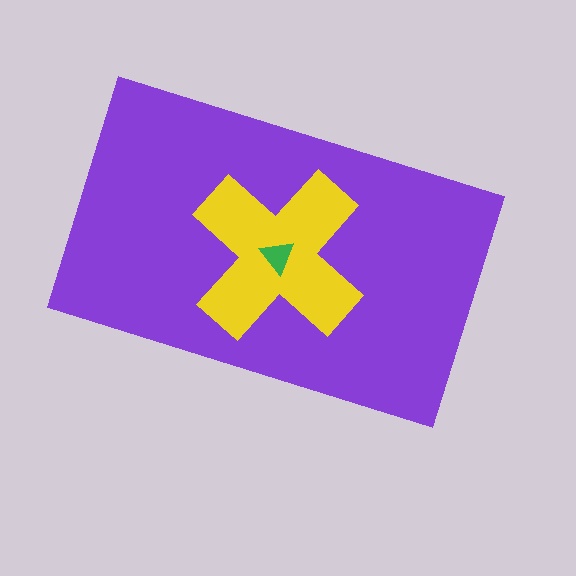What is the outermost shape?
The purple rectangle.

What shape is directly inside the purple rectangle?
The yellow cross.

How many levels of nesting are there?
3.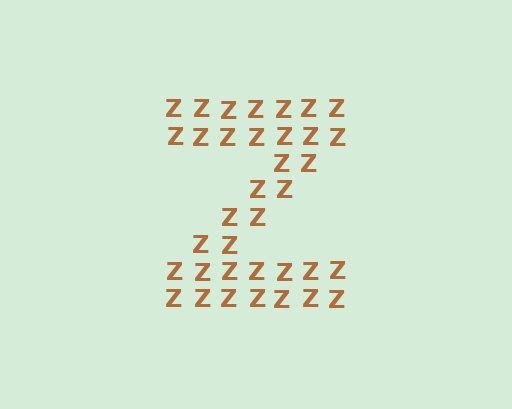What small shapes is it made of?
It is made of small letter Z's.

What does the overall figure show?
The overall figure shows the letter Z.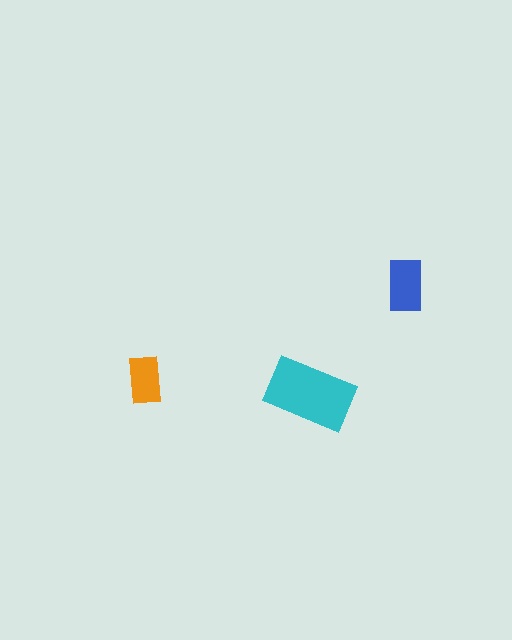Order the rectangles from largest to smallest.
the cyan one, the blue one, the orange one.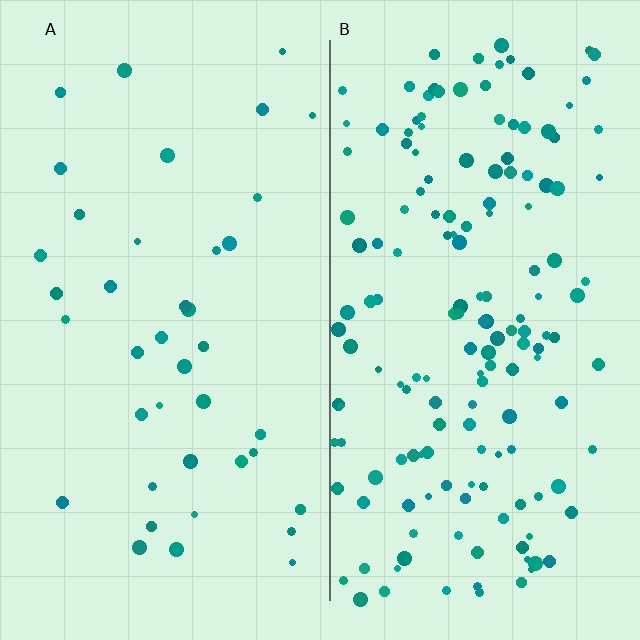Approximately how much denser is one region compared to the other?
Approximately 4.1× — region B over region A.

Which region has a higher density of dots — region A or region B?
B (the right).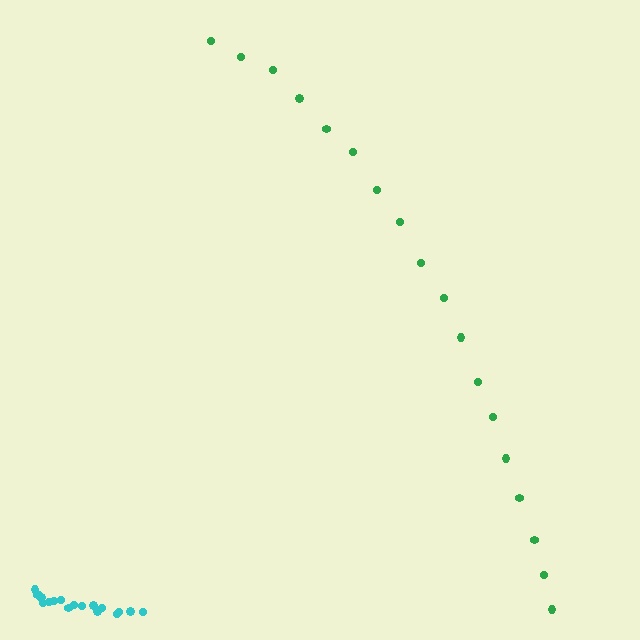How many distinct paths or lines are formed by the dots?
There are 2 distinct paths.